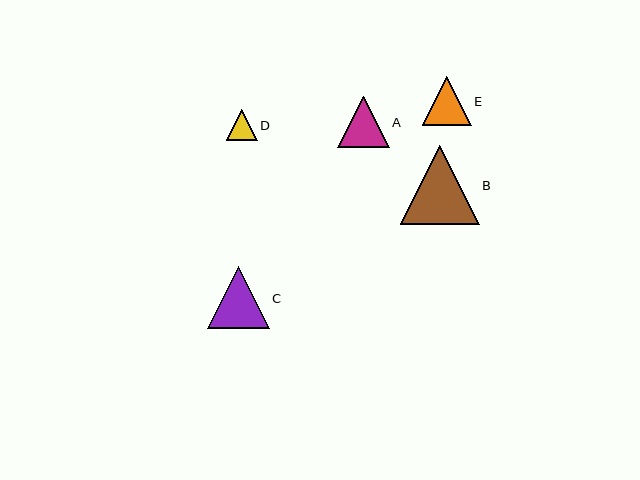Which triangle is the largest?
Triangle B is the largest with a size of approximately 79 pixels.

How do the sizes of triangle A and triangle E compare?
Triangle A and triangle E are approximately the same size.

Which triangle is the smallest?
Triangle D is the smallest with a size of approximately 31 pixels.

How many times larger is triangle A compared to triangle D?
Triangle A is approximately 1.7 times the size of triangle D.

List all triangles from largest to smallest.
From largest to smallest: B, C, A, E, D.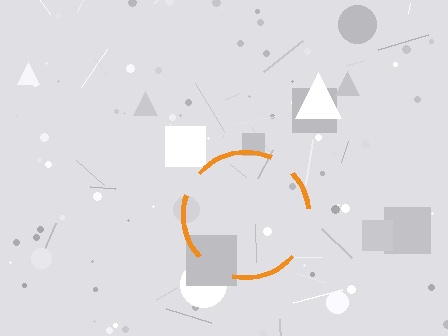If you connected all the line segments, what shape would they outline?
They would outline a circle.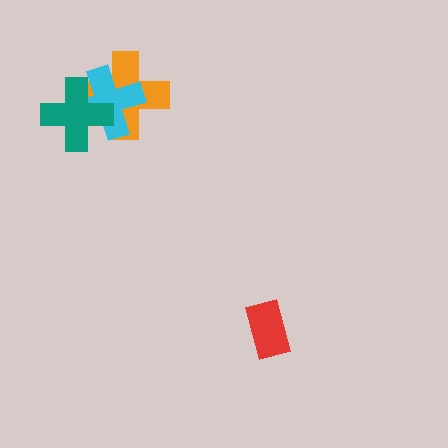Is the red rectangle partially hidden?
No, no other shape covers it.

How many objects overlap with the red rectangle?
0 objects overlap with the red rectangle.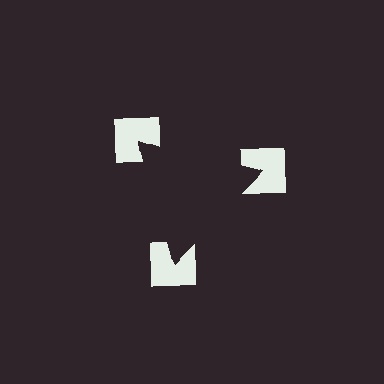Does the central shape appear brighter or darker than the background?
It typically appears slightly darker than the background, even though no actual brightness change is drawn.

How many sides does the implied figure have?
3 sides.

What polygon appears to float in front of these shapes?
An illusory triangle — its edges are inferred from the aligned wedge cuts in the notched squares, not physically drawn.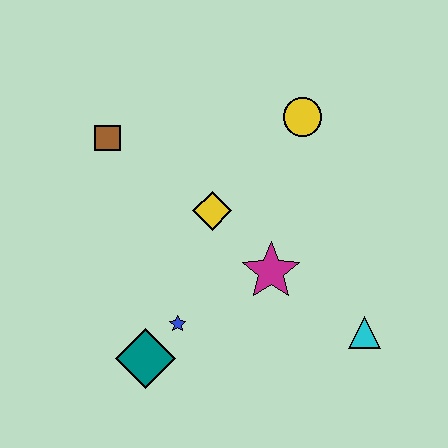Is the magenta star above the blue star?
Yes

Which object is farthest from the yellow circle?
The teal diamond is farthest from the yellow circle.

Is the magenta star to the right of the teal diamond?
Yes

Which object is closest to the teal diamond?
The blue star is closest to the teal diamond.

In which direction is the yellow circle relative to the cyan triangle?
The yellow circle is above the cyan triangle.